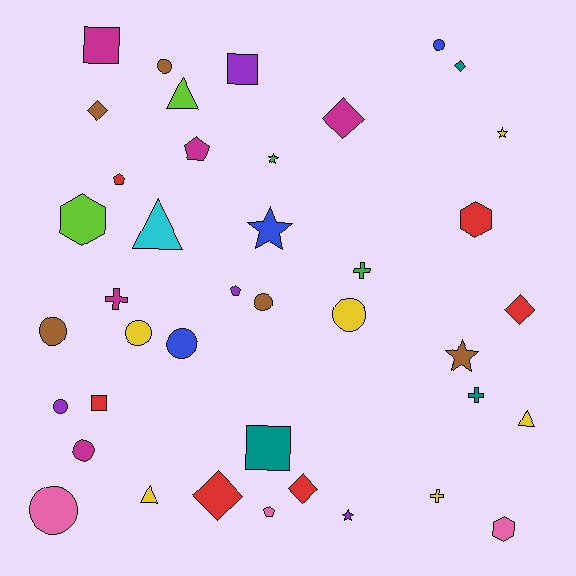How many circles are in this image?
There are 10 circles.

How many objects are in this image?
There are 40 objects.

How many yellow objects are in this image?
There are 6 yellow objects.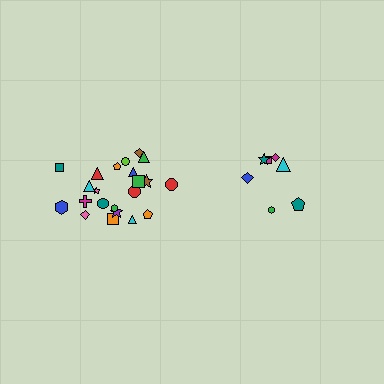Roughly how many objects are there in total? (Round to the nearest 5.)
Roughly 30 objects in total.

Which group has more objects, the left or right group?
The left group.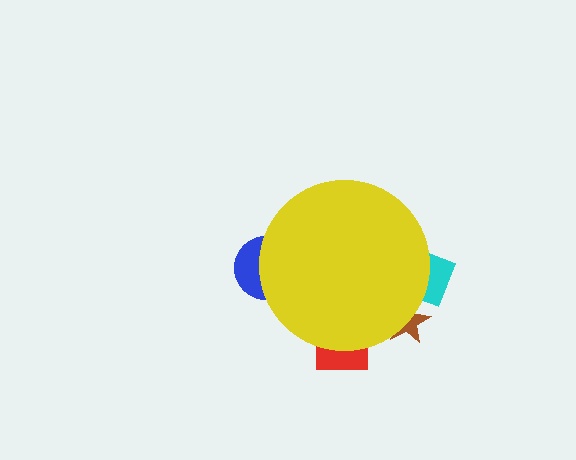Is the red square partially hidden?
Yes, the red square is partially hidden behind the yellow circle.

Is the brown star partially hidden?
Yes, the brown star is partially hidden behind the yellow circle.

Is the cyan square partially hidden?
Yes, the cyan square is partially hidden behind the yellow circle.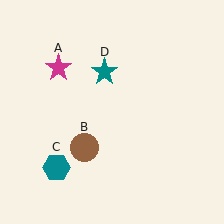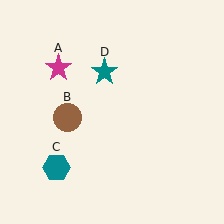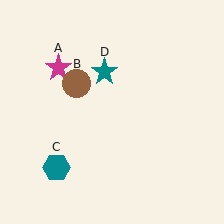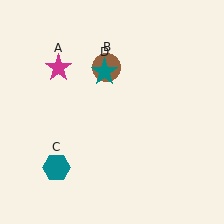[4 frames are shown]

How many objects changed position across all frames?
1 object changed position: brown circle (object B).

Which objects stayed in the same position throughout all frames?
Magenta star (object A) and teal hexagon (object C) and teal star (object D) remained stationary.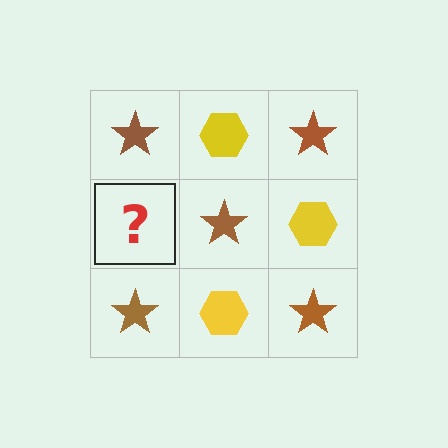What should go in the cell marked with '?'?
The missing cell should contain a yellow hexagon.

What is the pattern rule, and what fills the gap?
The rule is that it alternates brown star and yellow hexagon in a checkerboard pattern. The gap should be filled with a yellow hexagon.